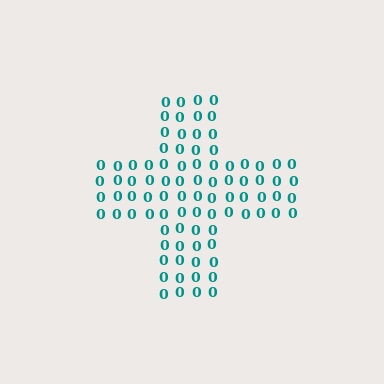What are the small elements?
The small elements are digit 0's.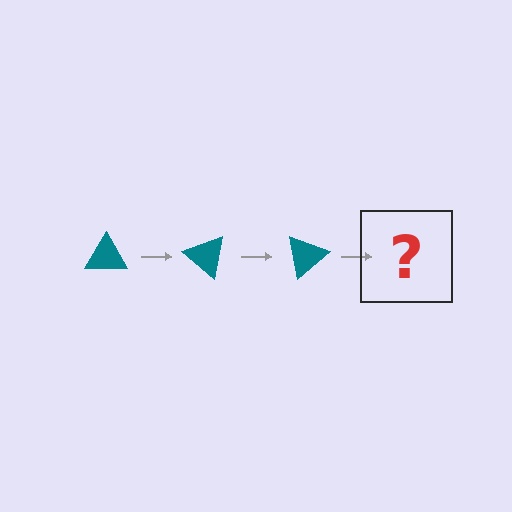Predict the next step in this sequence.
The next step is a teal triangle rotated 120 degrees.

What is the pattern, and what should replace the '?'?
The pattern is that the triangle rotates 40 degrees each step. The '?' should be a teal triangle rotated 120 degrees.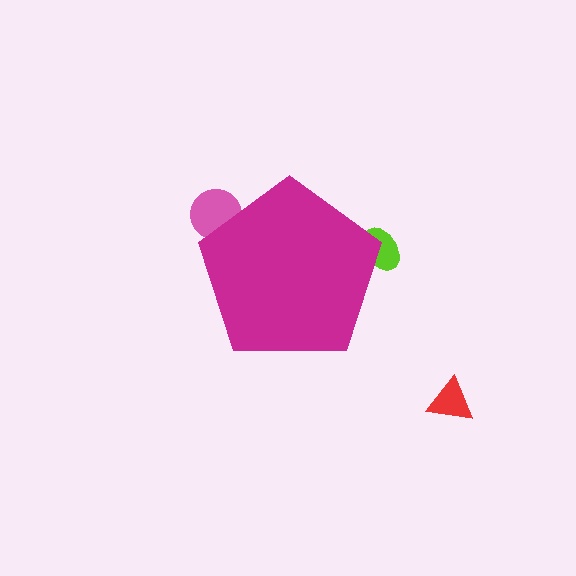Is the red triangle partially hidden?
No, the red triangle is fully visible.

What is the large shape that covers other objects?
A magenta pentagon.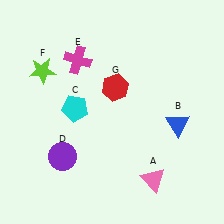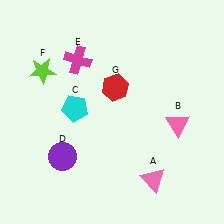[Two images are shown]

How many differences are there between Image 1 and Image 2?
There is 1 difference between the two images.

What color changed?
The triangle (B) changed from blue in Image 1 to pink in Image 2.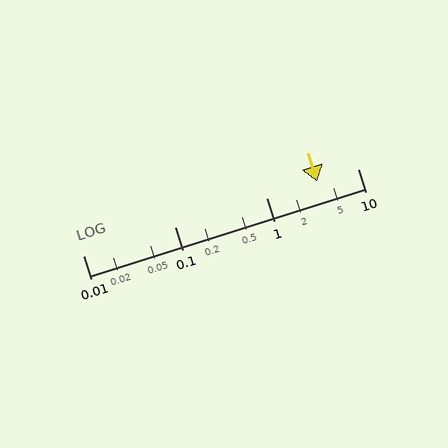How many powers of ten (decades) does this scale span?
The scale spans 3 decades, from 0.01 to 10.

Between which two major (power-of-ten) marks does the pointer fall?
The pointer is between 1 and 10.